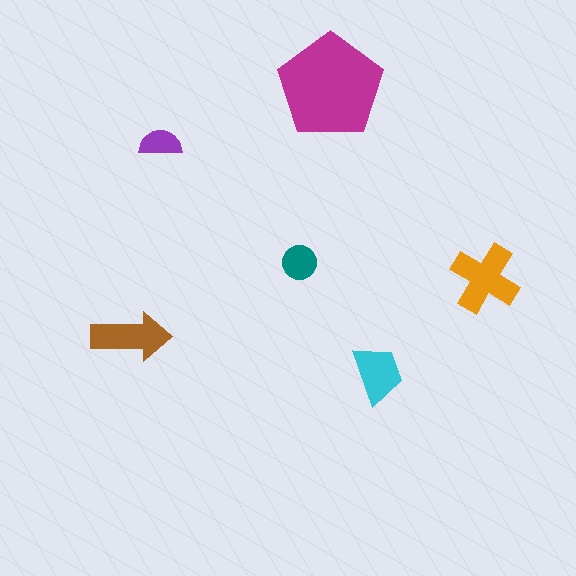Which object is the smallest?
The purple semicircle.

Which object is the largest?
The magenta pentagon.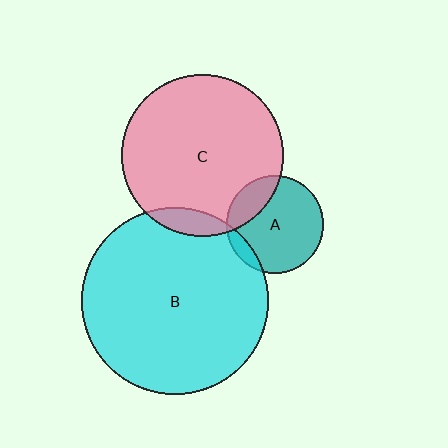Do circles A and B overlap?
Yes.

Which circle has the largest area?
Circle B (cyan).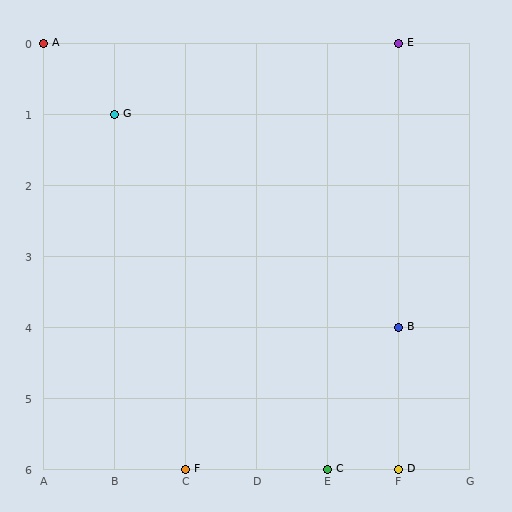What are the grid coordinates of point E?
Point E is at grid coordinates (F, 0).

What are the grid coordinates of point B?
Point B is at grid coordinates (F, 4).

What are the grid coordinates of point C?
Point C is at grid coordinates (E, 6).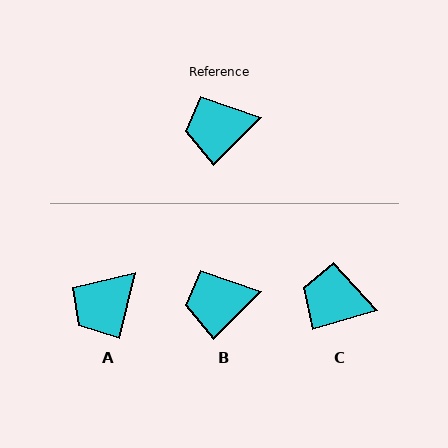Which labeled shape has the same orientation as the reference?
B.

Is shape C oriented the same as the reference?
No, it is off by about 28 degrees.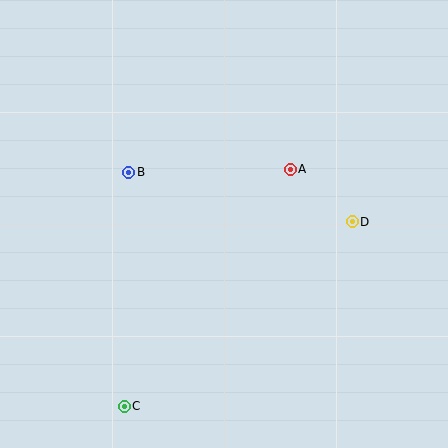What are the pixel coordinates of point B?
Point B is at (129, 172).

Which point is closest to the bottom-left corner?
Point C is closest to the bottom-left corner.